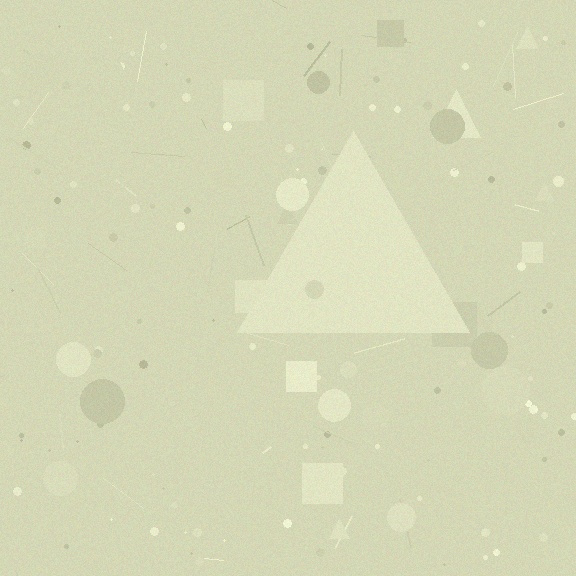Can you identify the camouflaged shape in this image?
The camouflaged shape is a triangle.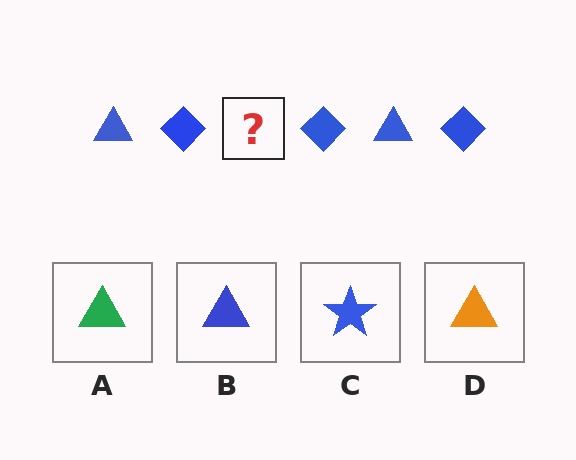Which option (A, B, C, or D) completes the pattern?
B.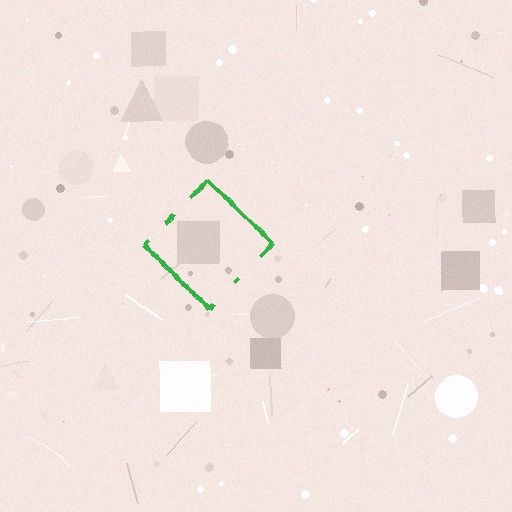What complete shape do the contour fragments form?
The contour fragments form a diamond.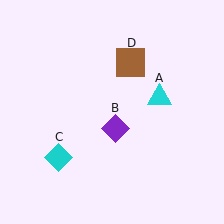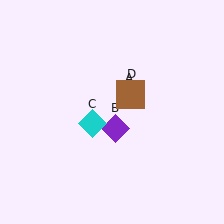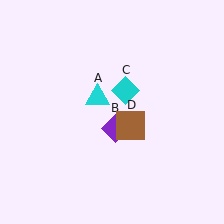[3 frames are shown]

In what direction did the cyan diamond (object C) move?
The cyan diamond (object C) moved up and to the right.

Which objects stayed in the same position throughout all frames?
Purple diamond (object B) remained stationary.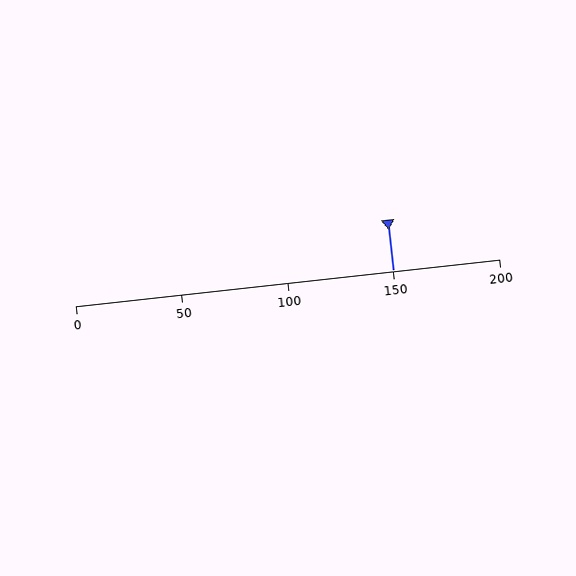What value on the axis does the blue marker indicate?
The marker indicates approximately 150.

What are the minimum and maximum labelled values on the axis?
The axis runs from 0 to 200.